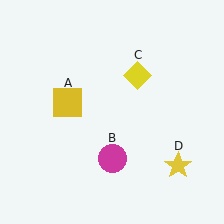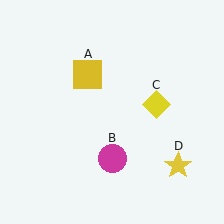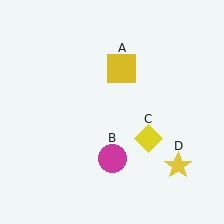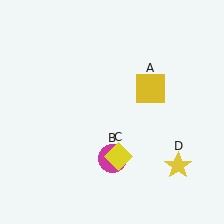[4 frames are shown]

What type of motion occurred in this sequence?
The yellow square (object A), yellow diamond (object C) rotated clockwise around the center of the scene.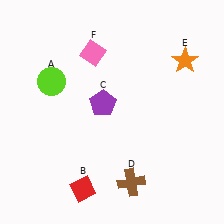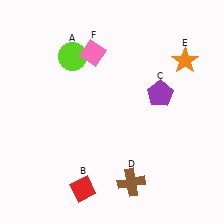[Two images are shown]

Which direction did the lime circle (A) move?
The lime circle (A) moved up.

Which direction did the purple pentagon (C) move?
The purple pentagon (C) moved right.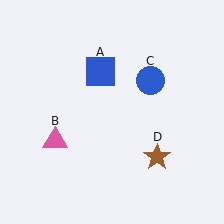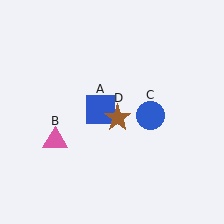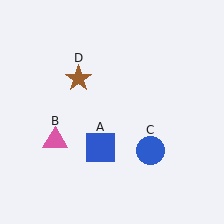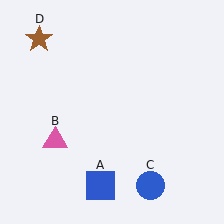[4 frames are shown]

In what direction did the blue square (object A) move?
The blue square (object A) moved down.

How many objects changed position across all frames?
3 objects changed position: blue square (object A), blue circle (object C), brown star (object D).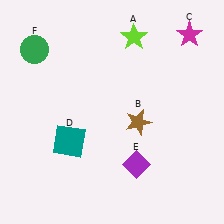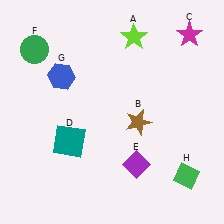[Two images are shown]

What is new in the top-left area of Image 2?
A blue hexagon (G) was added in the top-left area of Image 2.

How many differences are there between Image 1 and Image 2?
There are 2 differences between the two images.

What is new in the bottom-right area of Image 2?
A green diamond (H) was added in the bottom-right area of Image 2.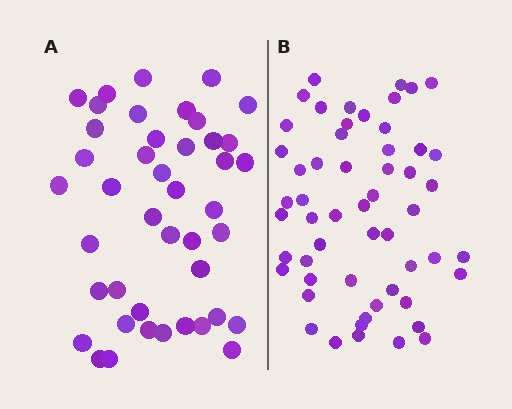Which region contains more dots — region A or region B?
Region B (the right region) has more dots.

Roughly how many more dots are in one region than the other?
Region B has roughly 12 or so more dots than region A.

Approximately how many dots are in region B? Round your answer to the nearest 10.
About 60 dots. (The exact count is 55, which rounds to 60.)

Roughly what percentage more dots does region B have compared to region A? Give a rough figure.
About 30% more.